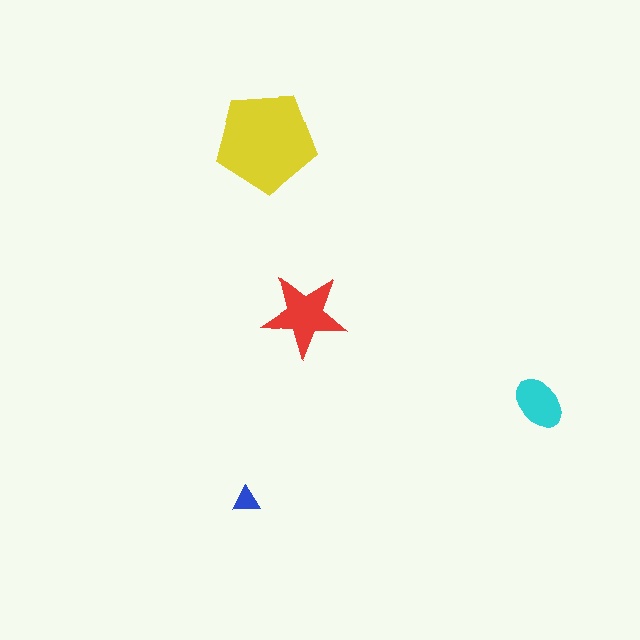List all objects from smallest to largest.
The blue triangle, the cyan ellipse, the red star, the yellow pentagon.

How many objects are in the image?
There are 4 objects in the image.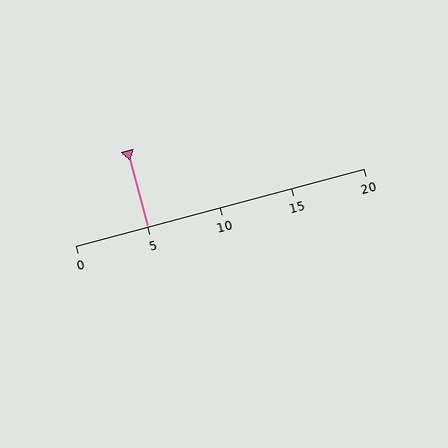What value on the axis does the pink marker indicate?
The marker indicates approximately 5.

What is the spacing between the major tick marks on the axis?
The major ticks are spaced 5 apart.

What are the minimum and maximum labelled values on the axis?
The axis runs from 0 to 20.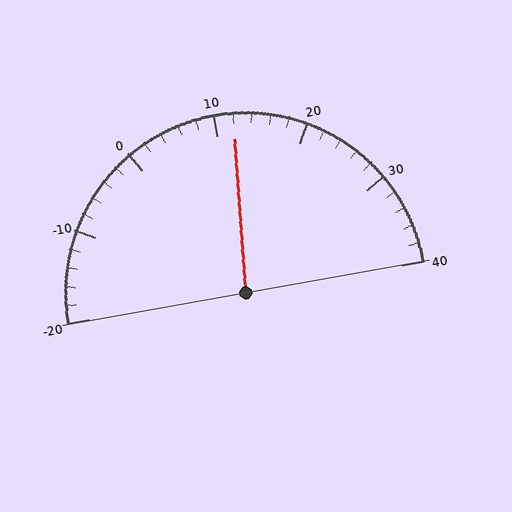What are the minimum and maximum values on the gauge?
The gauge ranges from -20 to 40.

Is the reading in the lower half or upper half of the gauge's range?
The reading is in the upper half of the range (-20 to 40).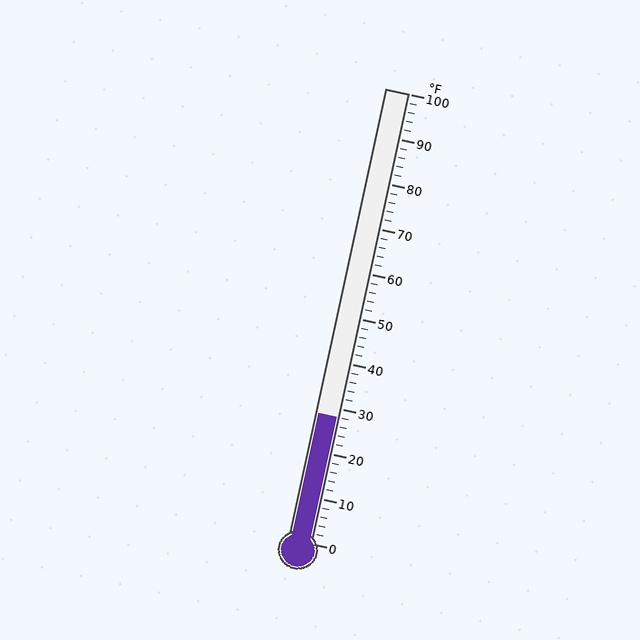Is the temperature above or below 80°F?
The temperature is below 80°F.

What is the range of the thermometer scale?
The thermometer scale ranges from 0°F to 100°F.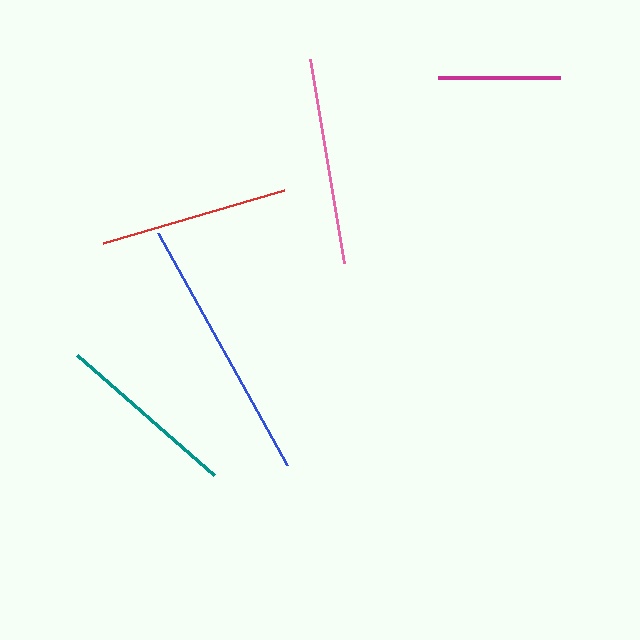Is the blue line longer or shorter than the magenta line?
The blue line is longer than the magenta line.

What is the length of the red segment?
The red segment is approximately 188 pixels long.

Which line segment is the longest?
The blue line is the longest at approximately 265 pixels.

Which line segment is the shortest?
The magenta line is the shortest at approximately 122 pixels.